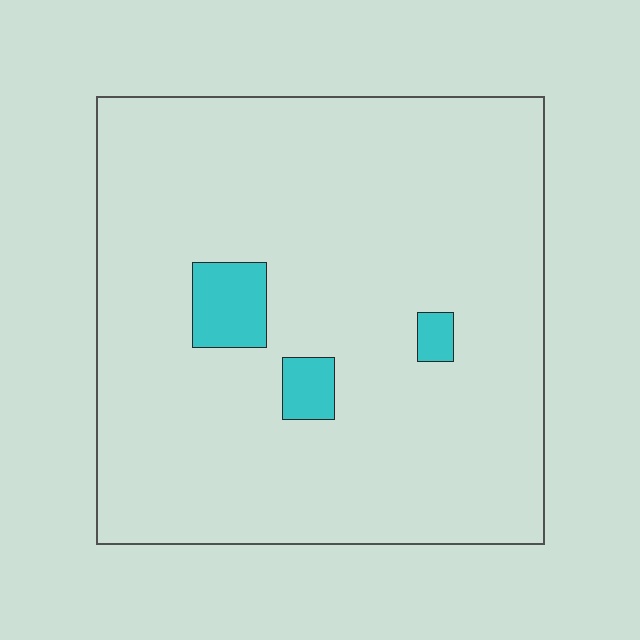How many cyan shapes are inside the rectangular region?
3.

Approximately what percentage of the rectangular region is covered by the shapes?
Approximately 5%.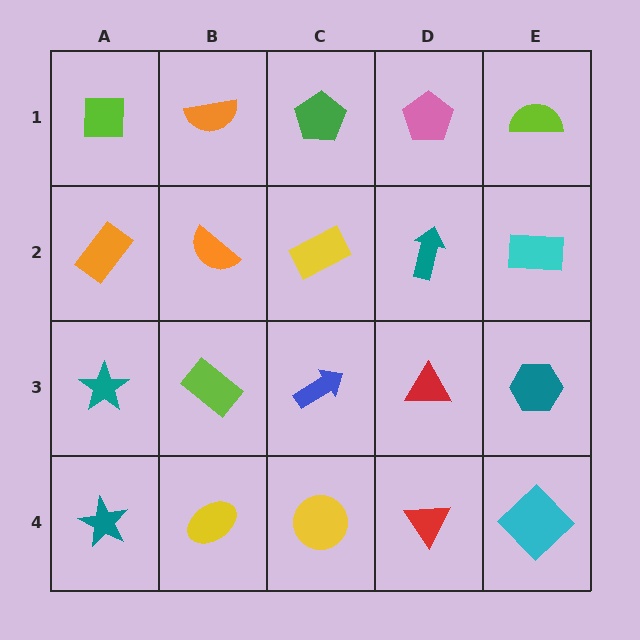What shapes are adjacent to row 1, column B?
An orange semicircle (row 2, column B), a lime square (row 1, column A), a green pentagon (row 1, column C).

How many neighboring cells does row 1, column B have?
3.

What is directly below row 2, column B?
A lime rectangle.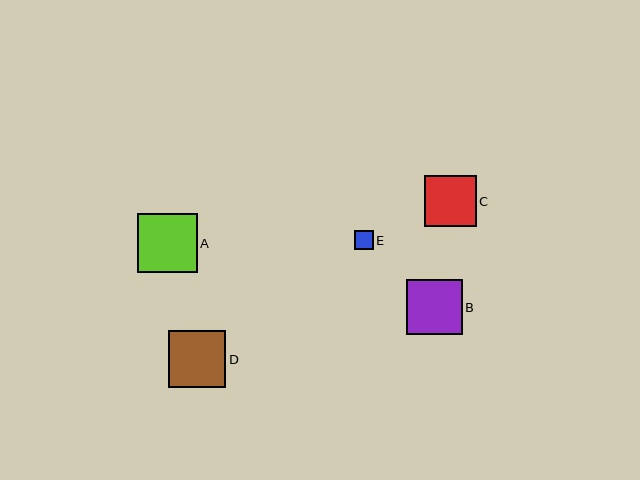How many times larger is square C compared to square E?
Square C is approximately 2.8 times the size of square E.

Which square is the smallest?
Square E is the smallest with a size of approximately 19 pixels.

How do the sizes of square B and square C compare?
Square B and square C are approximately the same size.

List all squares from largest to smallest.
From largest to smallest: A, D, B, C, E.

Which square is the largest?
Square A is the largest with a size of approximately 59 pixels.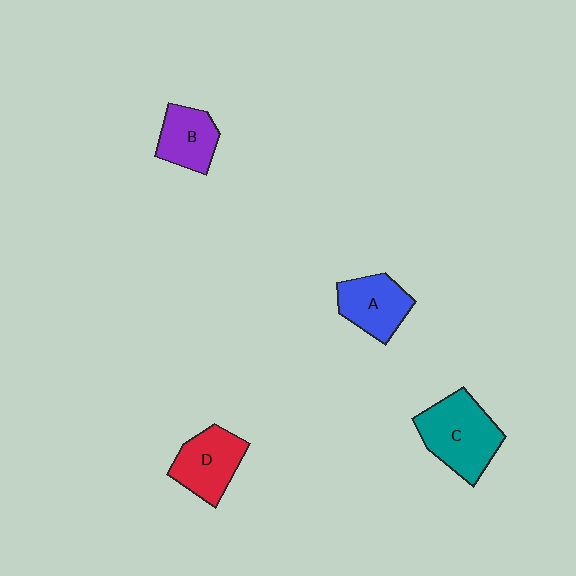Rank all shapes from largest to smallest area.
From largest to smallest: C (teal), D (red), A (blue), B (purple).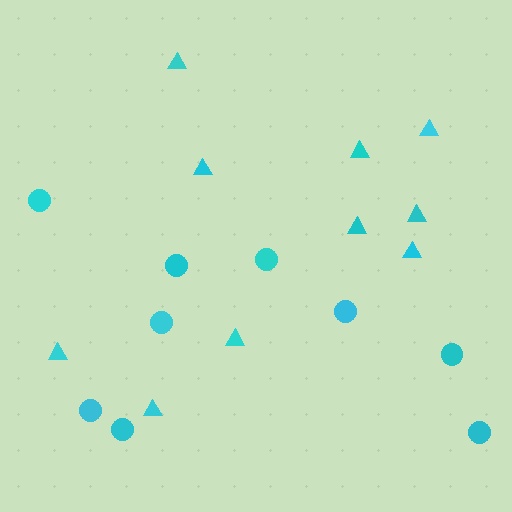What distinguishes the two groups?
There are 2 groups: one group of circles (9) and one group of triangles (10).